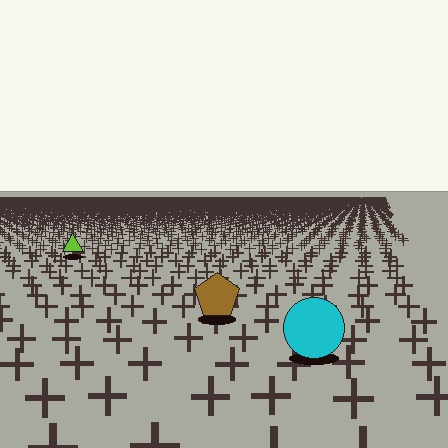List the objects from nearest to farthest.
From nearest to farthest: the cyan circle, the brown pentagon, the lime triangle.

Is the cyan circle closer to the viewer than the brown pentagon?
Yes. The cyan circle is closer — you can tell from the texture gradient: the ground texture is coarser near it.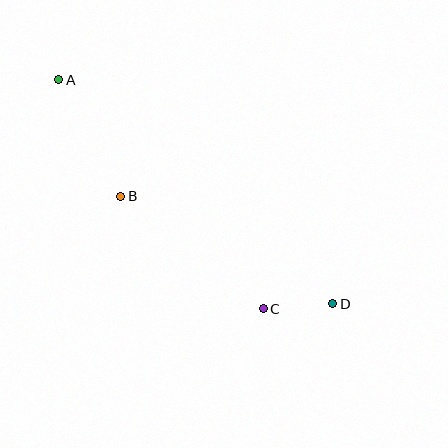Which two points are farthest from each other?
Points A and D are farthest from each other.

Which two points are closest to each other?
Points C and D are closest to each other.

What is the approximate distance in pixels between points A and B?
The distance between A and B is approximately 132 pixels.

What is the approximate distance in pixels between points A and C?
The distance between A and C is approximately 307 pixels.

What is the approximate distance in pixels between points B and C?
The distance between B and C is approximately 181 pixels.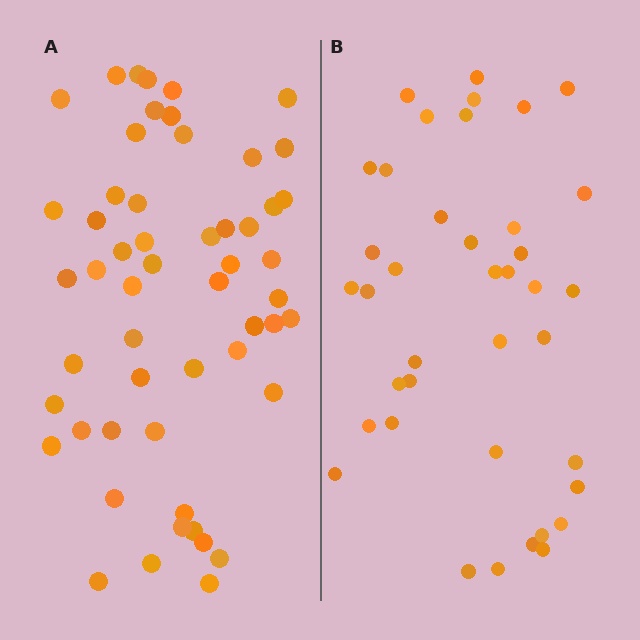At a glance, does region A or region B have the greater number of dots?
Region A (the left region) has more dots.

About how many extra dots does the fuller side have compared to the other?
Region A has approximately 15 more dots than region B.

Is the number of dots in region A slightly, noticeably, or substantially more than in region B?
Region A has noticeably more, but not dramatically so. The ratio is roughly 1.4 to 1.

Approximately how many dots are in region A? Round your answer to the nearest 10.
About 50 dots. (The exact count is 54, which rounds to 50.)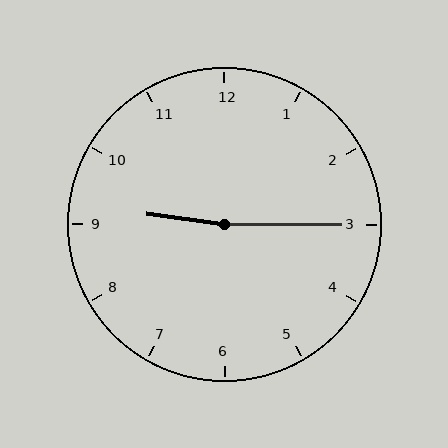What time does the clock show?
9:15.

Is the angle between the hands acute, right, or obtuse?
It is obtuse.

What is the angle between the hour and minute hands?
Approximately 172 degrees.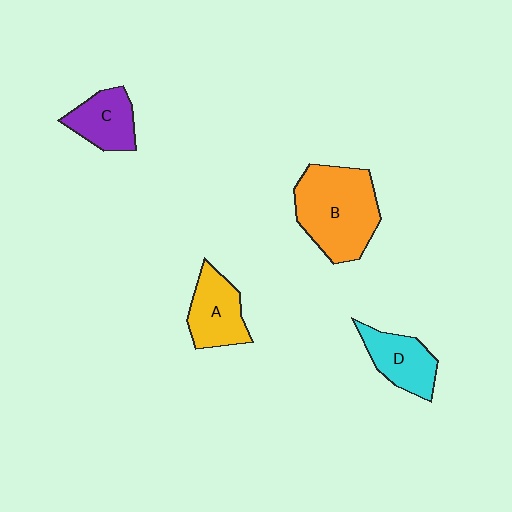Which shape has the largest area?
Shape B (orange).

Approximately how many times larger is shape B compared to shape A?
Approximately 1.7 times.